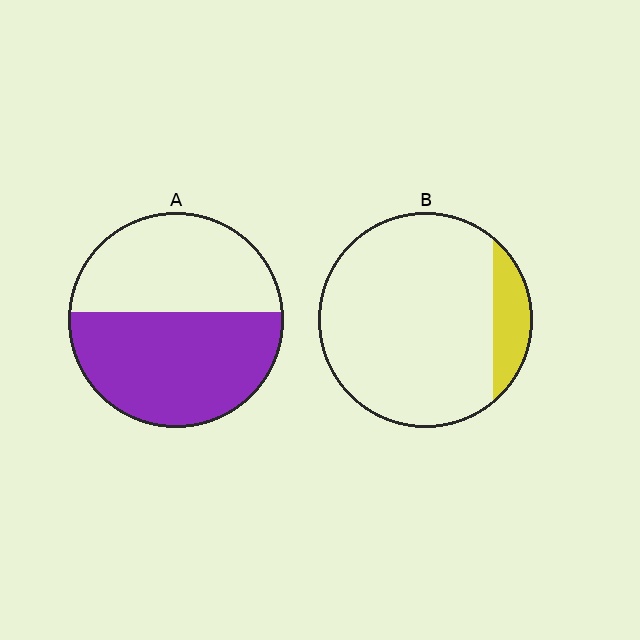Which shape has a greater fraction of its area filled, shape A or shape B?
Shape A.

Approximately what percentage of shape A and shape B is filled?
A is approximately 55% and B is approximately 15%.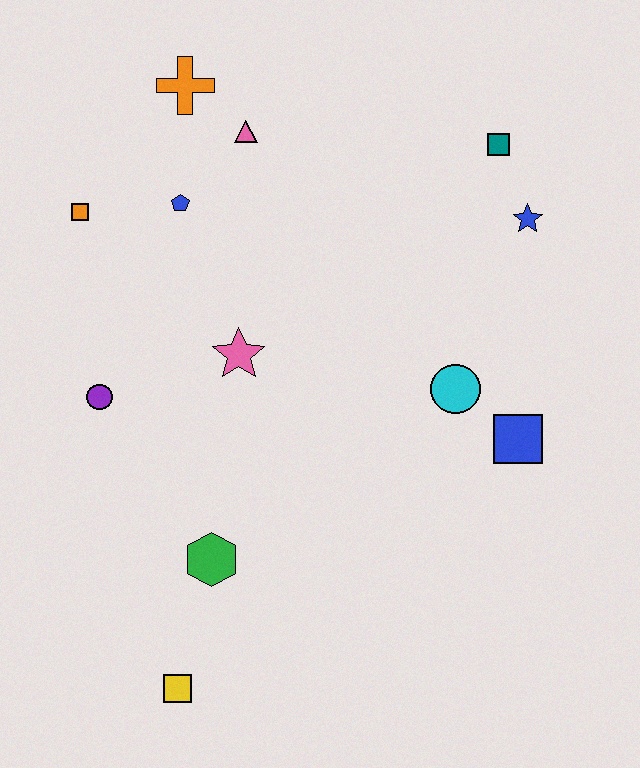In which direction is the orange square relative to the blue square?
The orange square is to the left of the blue square.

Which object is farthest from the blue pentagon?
The yellow square is farthest from the blue pentagon.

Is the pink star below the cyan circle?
No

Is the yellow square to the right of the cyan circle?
No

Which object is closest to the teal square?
The blue star is closest to the teal square.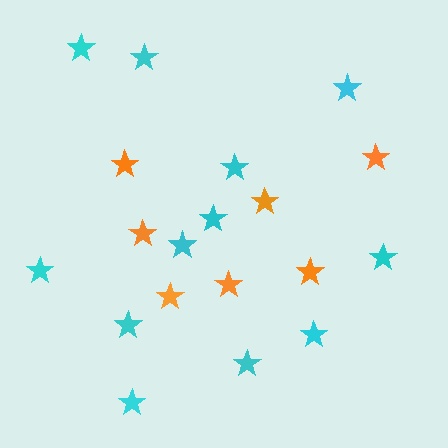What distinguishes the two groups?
There are 2 groups: one group of cyan stars (12) and one group of orange stars (7).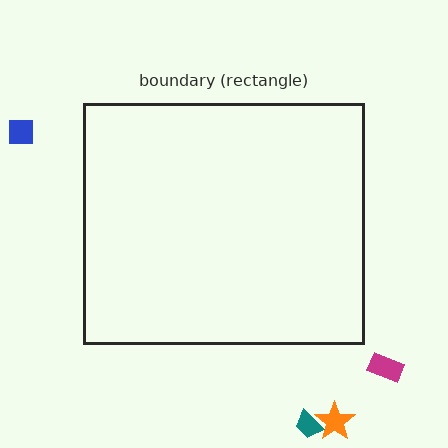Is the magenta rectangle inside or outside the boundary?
Outside.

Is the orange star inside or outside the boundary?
Outside.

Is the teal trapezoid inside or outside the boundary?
Outside.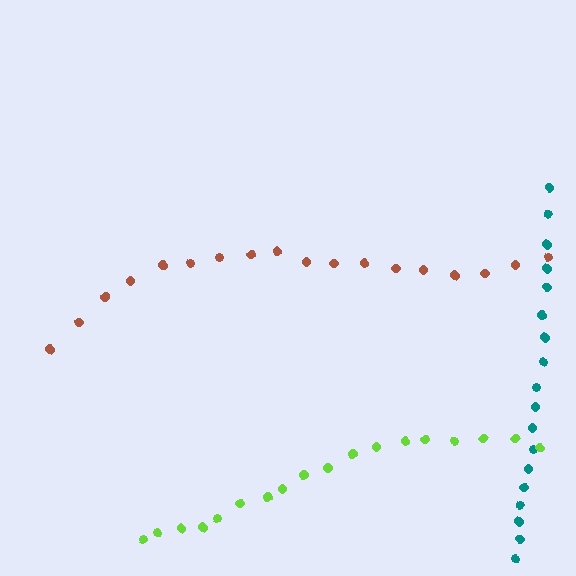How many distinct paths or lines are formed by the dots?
There are 3 distinct paths.